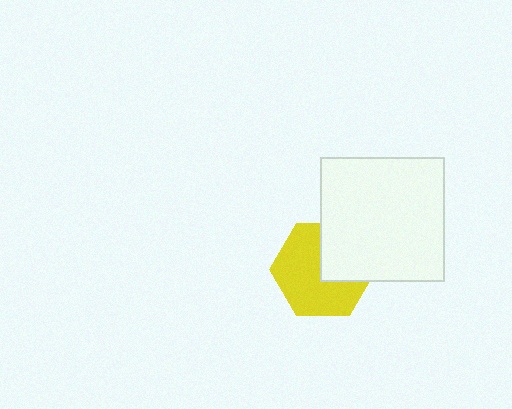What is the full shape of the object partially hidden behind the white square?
The partially hidden object is a yellow hexagon.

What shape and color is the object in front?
The object in front is a white square.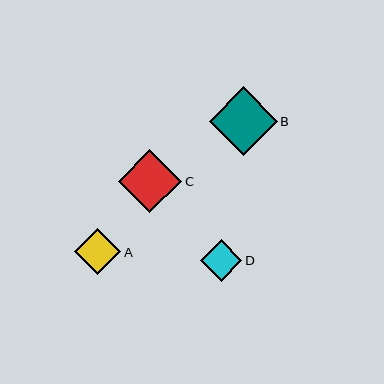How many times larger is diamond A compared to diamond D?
Diamond A is approximately 1.1 times the size of diamond D.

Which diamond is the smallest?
Diamond D is the smallest with a size of approximately 41 pixels.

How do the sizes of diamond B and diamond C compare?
Diamond B and diamond C are approximately the same size.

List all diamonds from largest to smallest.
From largest to smallest: B, C, A, D.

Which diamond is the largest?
Diamond B is the largest with a size of approximately 68 pixels.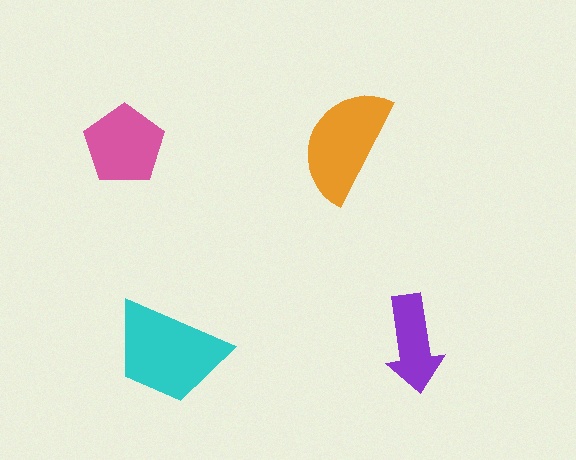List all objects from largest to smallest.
The cyan trapezoid, the orange semicircle, the pink pentagon, the purple arrow.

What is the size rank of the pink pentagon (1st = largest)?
3rd.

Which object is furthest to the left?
The pink pentagon is leftmost.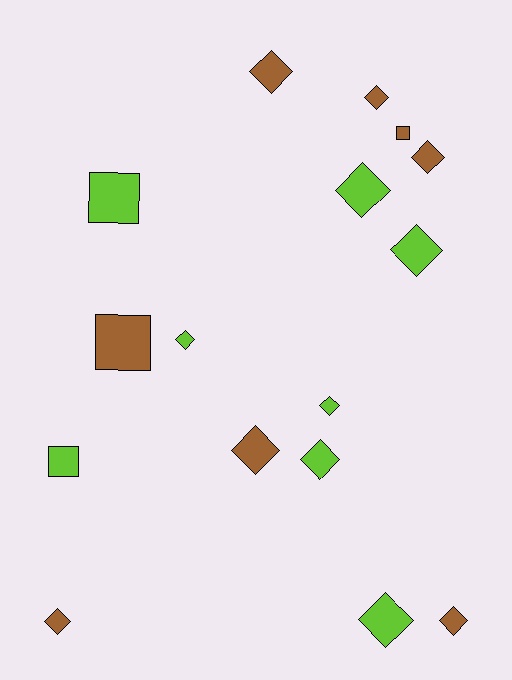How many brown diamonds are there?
There are 6 brown diamonds.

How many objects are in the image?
There are 16 objects.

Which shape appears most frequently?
Diamond, with 12 objects.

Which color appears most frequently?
Lime, with 8 objects.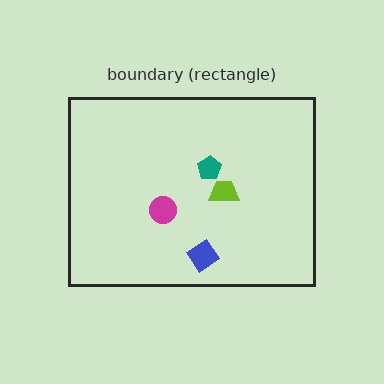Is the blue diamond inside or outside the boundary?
Inside.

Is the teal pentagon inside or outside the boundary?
Inside.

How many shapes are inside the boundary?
4 inside, 0 outside.